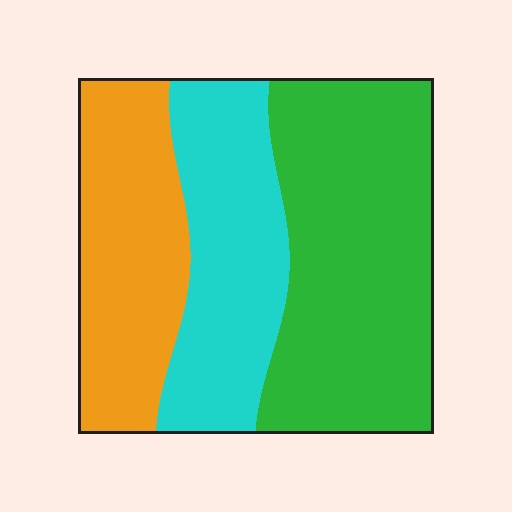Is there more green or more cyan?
Green.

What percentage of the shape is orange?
Orange covers roughly 30% of the shape.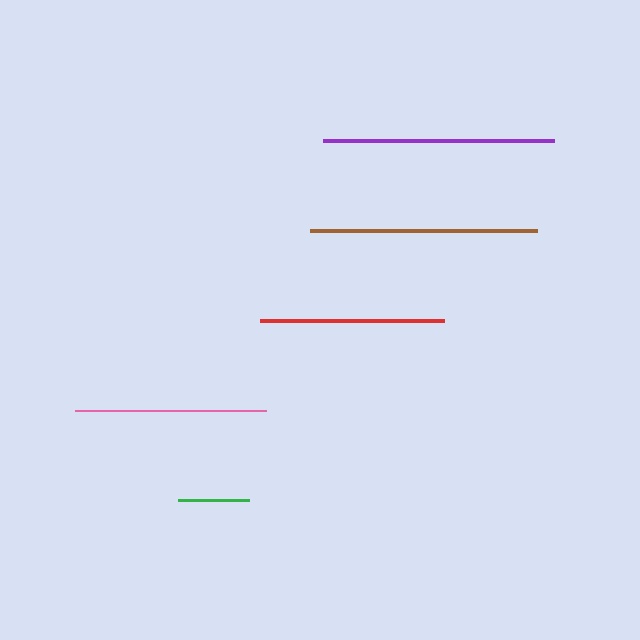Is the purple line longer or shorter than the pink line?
The purple line is longer than the pink line.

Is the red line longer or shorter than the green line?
The red line is longer than the green line.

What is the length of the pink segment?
The pink segment is approximately 190 pixels long.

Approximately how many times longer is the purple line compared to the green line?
The purple line is approximately 3.2 times the length of the green line.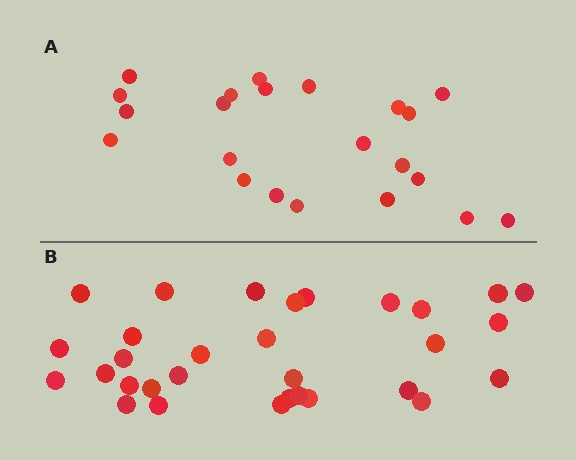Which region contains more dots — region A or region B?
Region B (the bottom region) has more dots.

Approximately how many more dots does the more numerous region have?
Region B has roughly 8 or so more dots than region A.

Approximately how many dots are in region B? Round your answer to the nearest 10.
About 30 dots. (The exact count is 31, which rounds to 30.)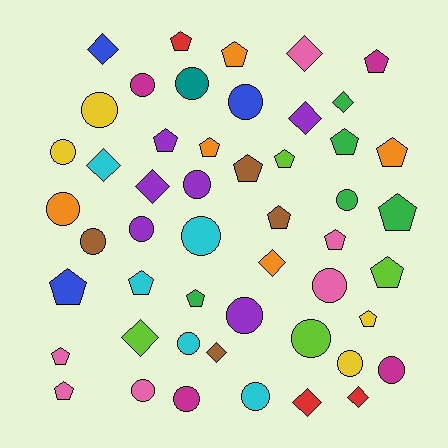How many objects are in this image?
There are 50 objects.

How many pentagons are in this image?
There are 19 pentagons.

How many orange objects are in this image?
There are 5 orange objects.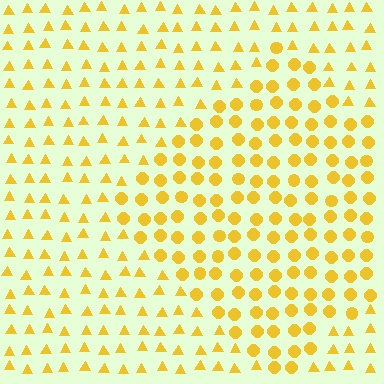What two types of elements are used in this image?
The image uses circles inside the diamond region and triangles outside it.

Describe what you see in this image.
The image is filled with small yellow elements arranged in a uniform grid. A diamond-shaped region contains circles, while the surrounding area contains triangles. The boundary is defined purely by the change in element shape.